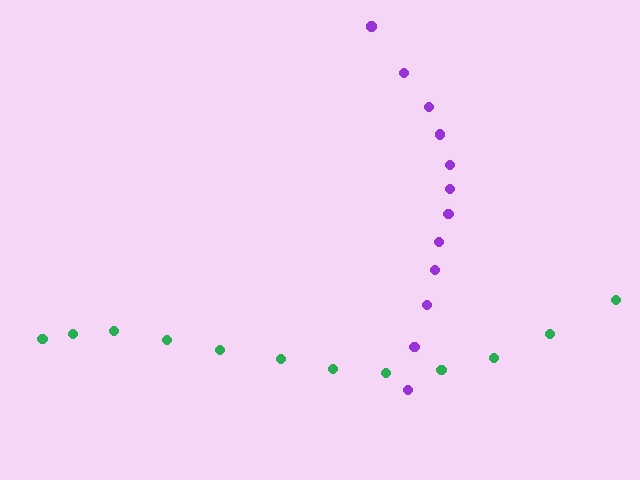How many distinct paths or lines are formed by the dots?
There are 2 distinct paths.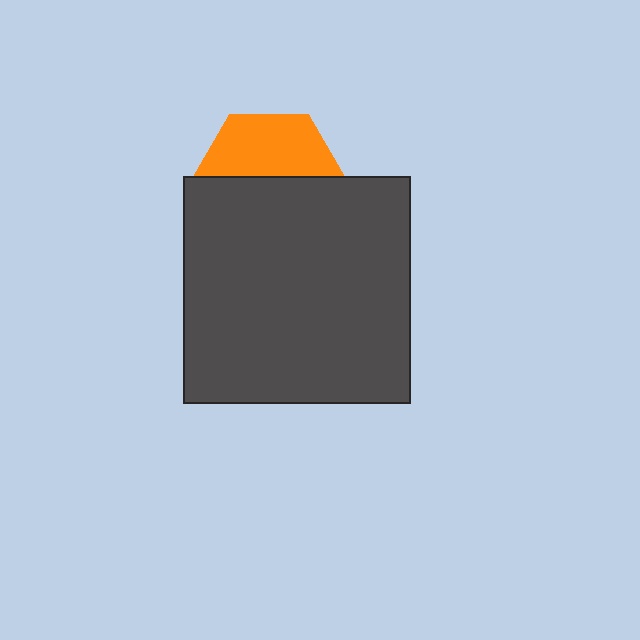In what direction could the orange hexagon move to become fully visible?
The orange hexagon could move up. That would shift it out from behind the dark gray square entirely.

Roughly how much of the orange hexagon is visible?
A small part of it is visible (roughly 42%).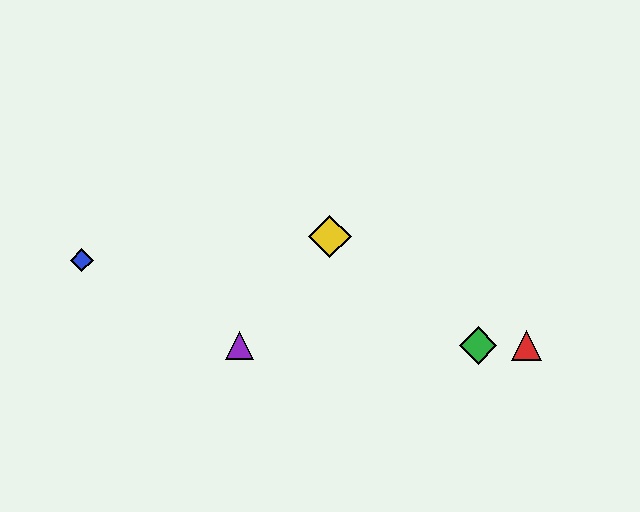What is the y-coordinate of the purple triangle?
The purple triangle is at y≈345.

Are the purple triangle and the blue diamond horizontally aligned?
No, the purple triangle is at y≈345 and the blue diamond is at y≈260.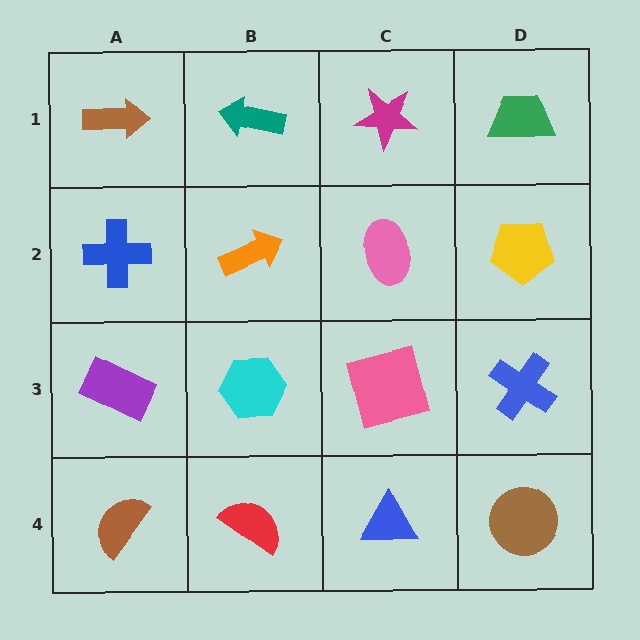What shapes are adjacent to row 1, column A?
A blue cross (row 2, column A), a teal arrow (row 1, column B).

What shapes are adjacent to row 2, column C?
A magenta star (row 1, column C), a pink square (row 3, column C), an orange arrow (row 2, column B), a yellow pentagon (row 2, column D).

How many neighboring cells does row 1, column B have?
3.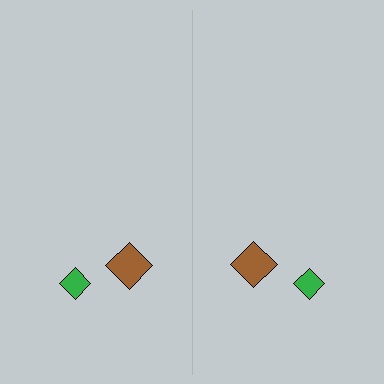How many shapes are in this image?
There are 4 shapes in this image.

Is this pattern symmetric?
Yes, this pattern has bilateral (reflection) symmetry.